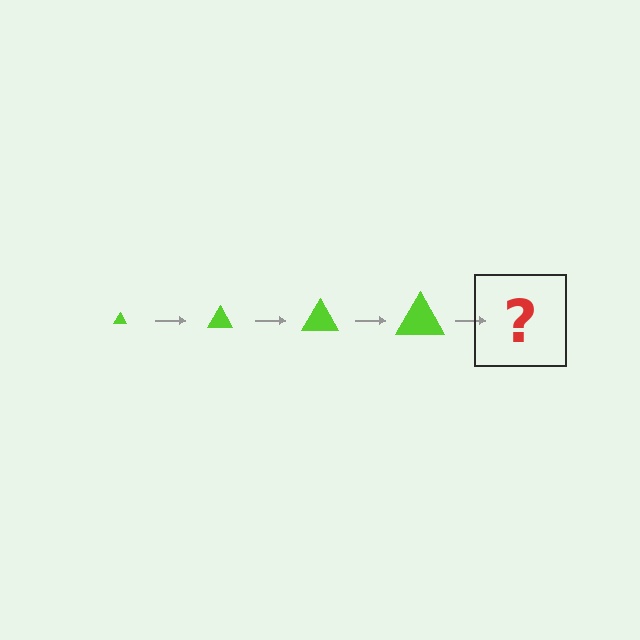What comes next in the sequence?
The next element should be a lime triangle, larger than the previous one.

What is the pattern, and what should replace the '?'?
The pattern is that the triangle gets progressively larger each step. The '?' should be a lime triangle, larger than the previous one.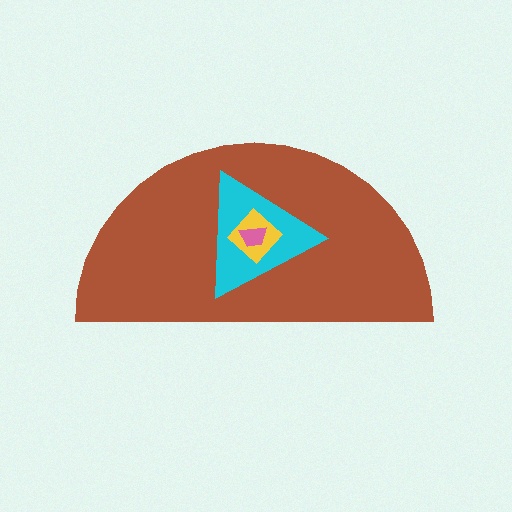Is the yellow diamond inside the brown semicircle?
Yes.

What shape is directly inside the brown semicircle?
The cyan triangle.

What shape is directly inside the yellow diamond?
The pink trapezoid.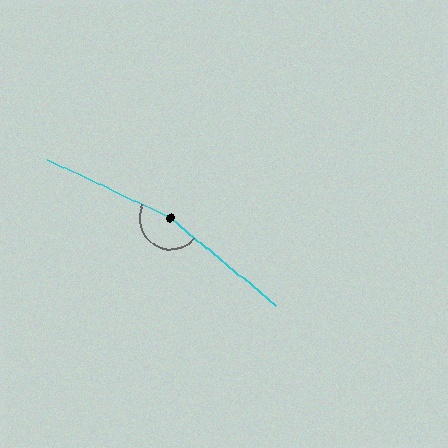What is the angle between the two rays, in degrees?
Approximately 166 degrees.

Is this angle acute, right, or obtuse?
It is obtuse.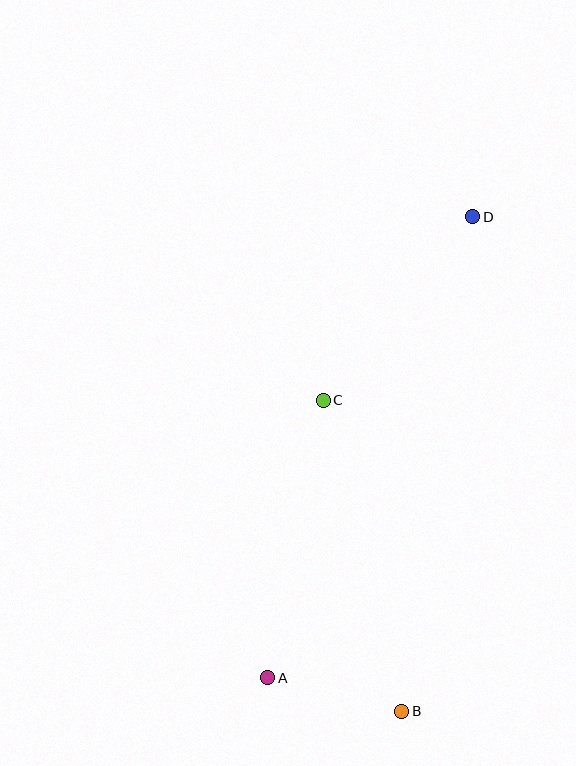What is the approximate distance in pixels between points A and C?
The distance between A and C is approximately 283 pixels.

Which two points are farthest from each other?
Points A and D are farthest from each other.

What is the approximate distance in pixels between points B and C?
The distance between B and C is approximately 321 pixels.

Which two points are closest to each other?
Points A and B are closest to each other.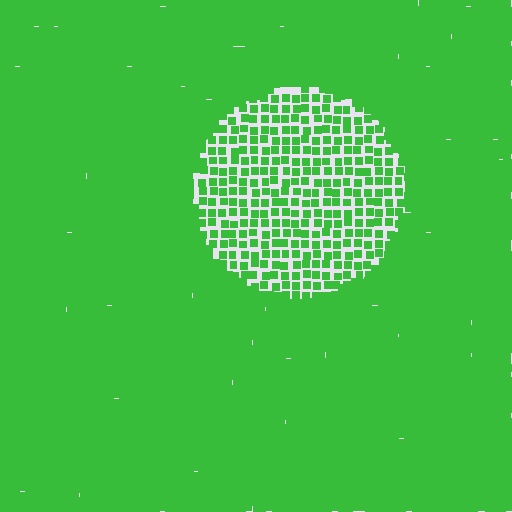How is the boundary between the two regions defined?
The boundary is defined by a change in element density (approximately 2.4x ratio). All elements are the same color, size, and shape.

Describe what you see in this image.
The image contains small green elements arranged at two different densities. A circle-shaped region is visible where the elements are less densely packed than the surrounding area.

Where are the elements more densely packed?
The elements are more densely packed outside the circle boundary.